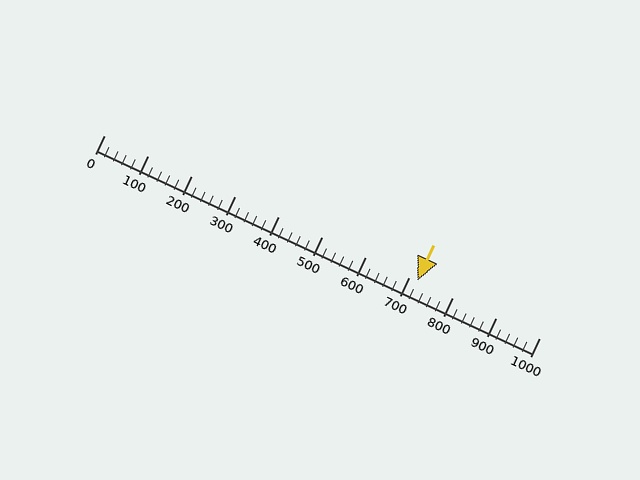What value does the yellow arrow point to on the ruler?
The yellow arrow points to approximately 720.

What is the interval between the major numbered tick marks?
The major tick marks are spaced 100 units apart.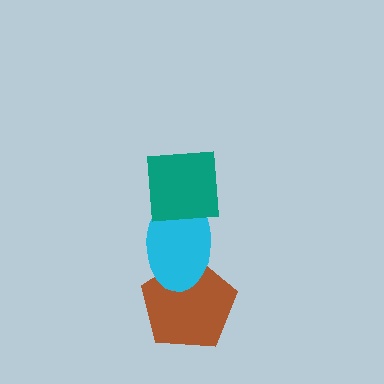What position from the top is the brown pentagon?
The brown pentagon is 3rd from the top.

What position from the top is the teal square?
The teal square is 1st from the top.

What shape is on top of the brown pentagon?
The cyan ellipse is on top of the brown pentagon.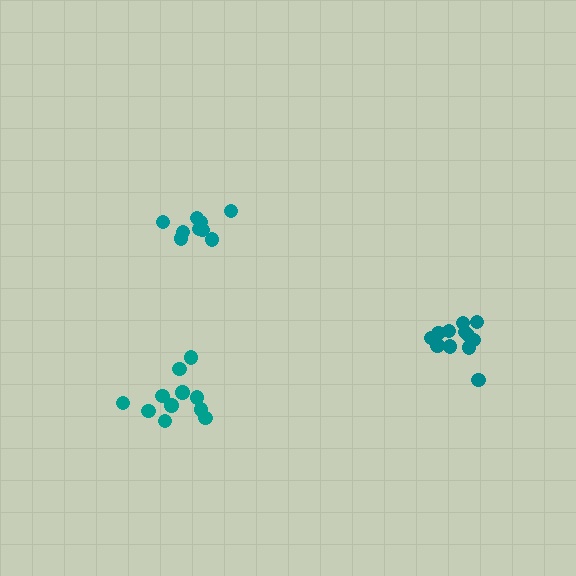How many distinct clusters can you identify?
There are 3 distinct clusters.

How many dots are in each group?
Group 1: 11 dots, Group 2: 12 dots, Group 3: 9 dots (32 total).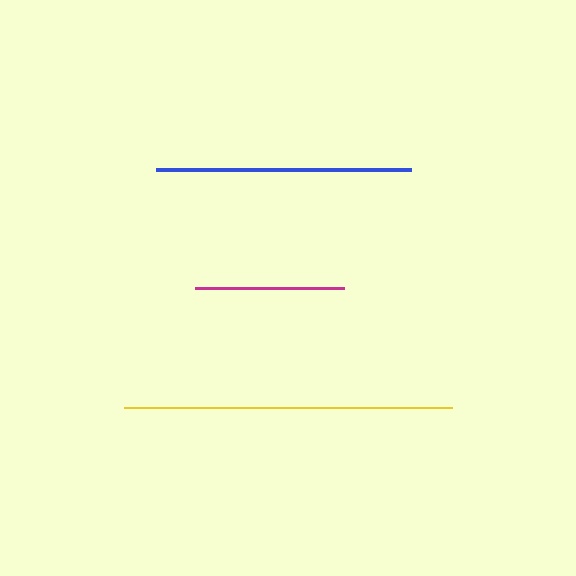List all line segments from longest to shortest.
From longest to shortest: yellow, blue, magenta.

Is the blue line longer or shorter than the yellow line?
The yellow line is longer than the blue line.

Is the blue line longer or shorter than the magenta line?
The blue line is longer than the magenta line.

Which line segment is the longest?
The yellow line is the longest at approximately 328 pixels.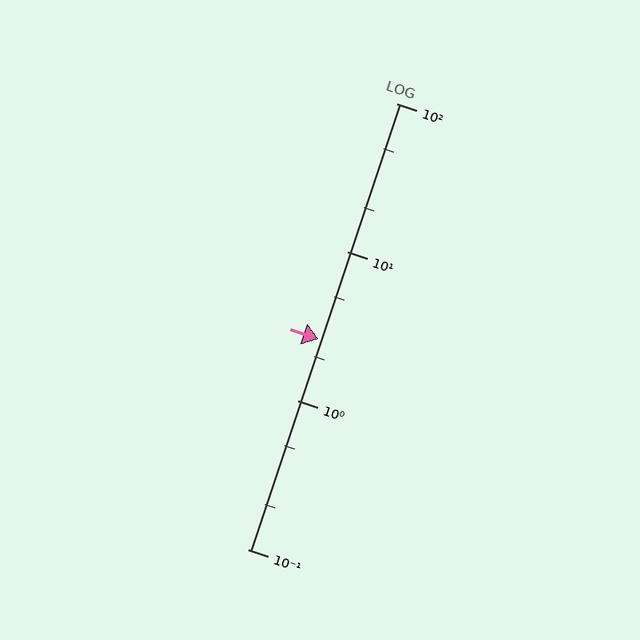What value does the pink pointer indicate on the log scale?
The pointer indicates approximately 2.6.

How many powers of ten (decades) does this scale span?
The scale spans 3 decades, from 0.1 to 100.